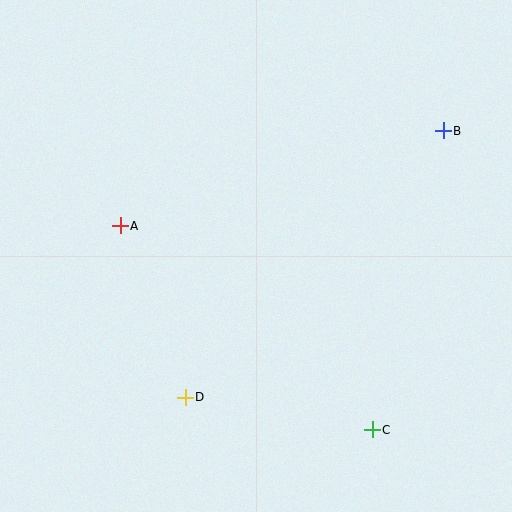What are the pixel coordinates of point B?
Point B is at (443, 131).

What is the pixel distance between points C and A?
The distance between C and A is 324 pixels.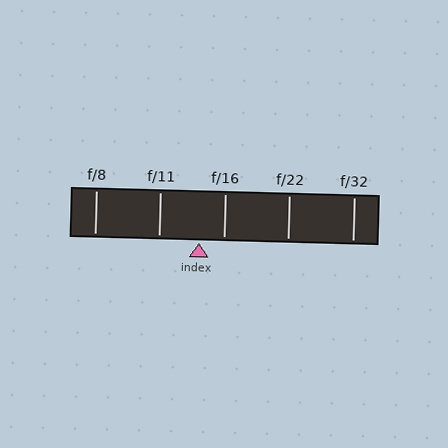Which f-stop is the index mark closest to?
The index mark is closest to f/16.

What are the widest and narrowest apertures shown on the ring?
The widest aperture shown is f/8 and the narrowest is f/32.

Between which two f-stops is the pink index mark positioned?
The index mark is between f/11 and f/16.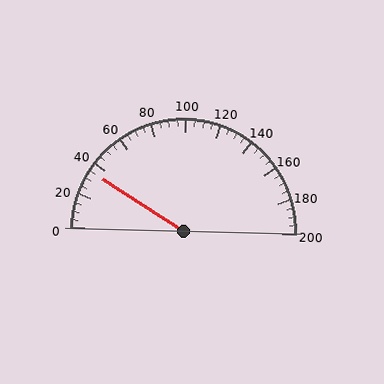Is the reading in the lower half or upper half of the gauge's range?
The reading is in the lower half of the range (0 to 200).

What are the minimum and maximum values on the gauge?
The gauge ranges from 0 to 200.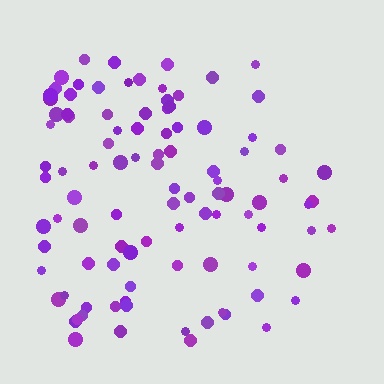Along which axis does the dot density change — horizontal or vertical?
Horizontal.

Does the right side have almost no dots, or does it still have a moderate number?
Still a moderate number, just noticeably fewer than the left.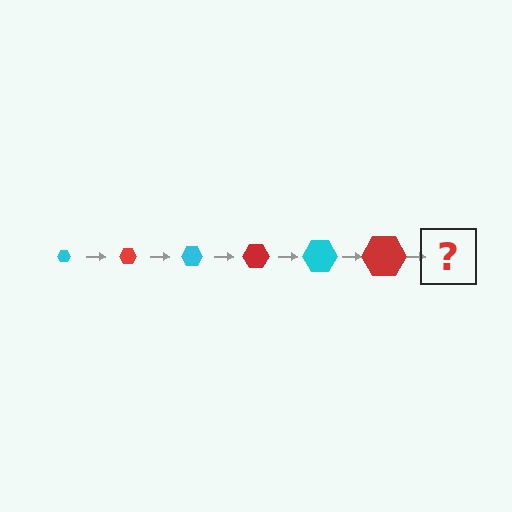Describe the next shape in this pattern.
It should be a cyan hexagon, larger than the previous one.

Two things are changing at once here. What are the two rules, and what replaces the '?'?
The two rules are that the hexagon grows larger each step and the color cycles through cyan and red. The '?' should be a cyan hexagon, larger than the previous one.